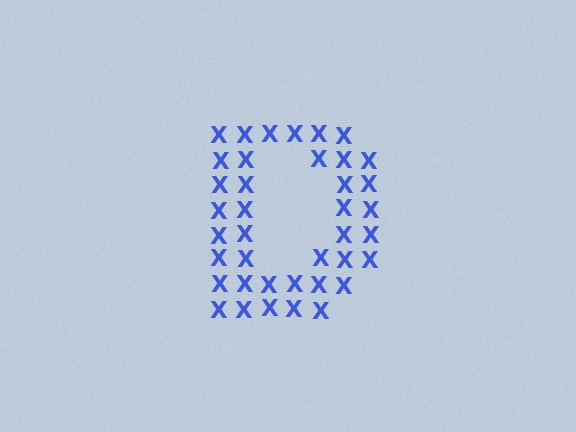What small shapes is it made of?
It is made of small letter X's.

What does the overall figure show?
The overall figure shows the letter D.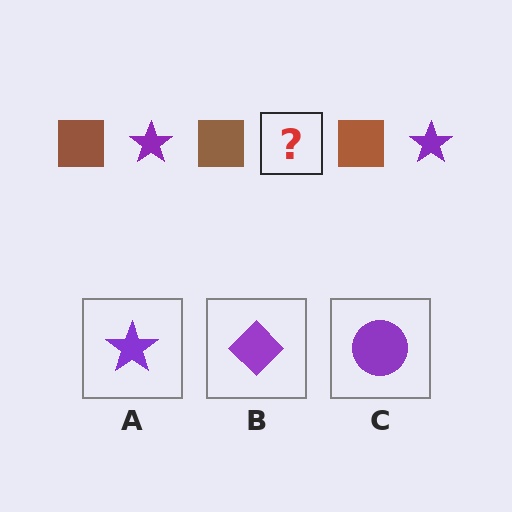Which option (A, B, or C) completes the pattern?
A.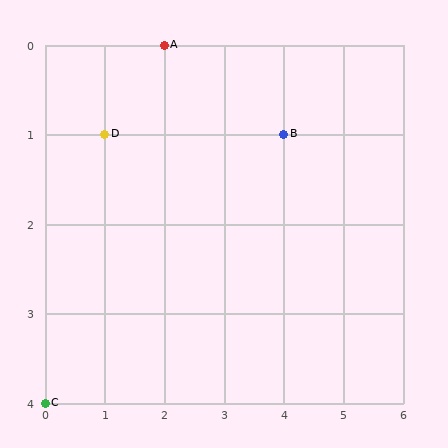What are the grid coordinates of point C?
Point C is at grid coordinates (0, 4).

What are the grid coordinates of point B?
Point B is at grid coordinates (4, 1).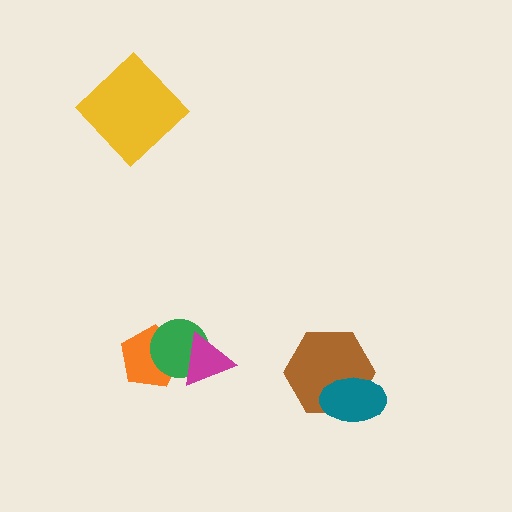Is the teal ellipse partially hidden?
No, no other shape covers it.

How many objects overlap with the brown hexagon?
1 object overlaps with the brown hexagon.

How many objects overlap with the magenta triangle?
2 objects overlap with the magenta triangle.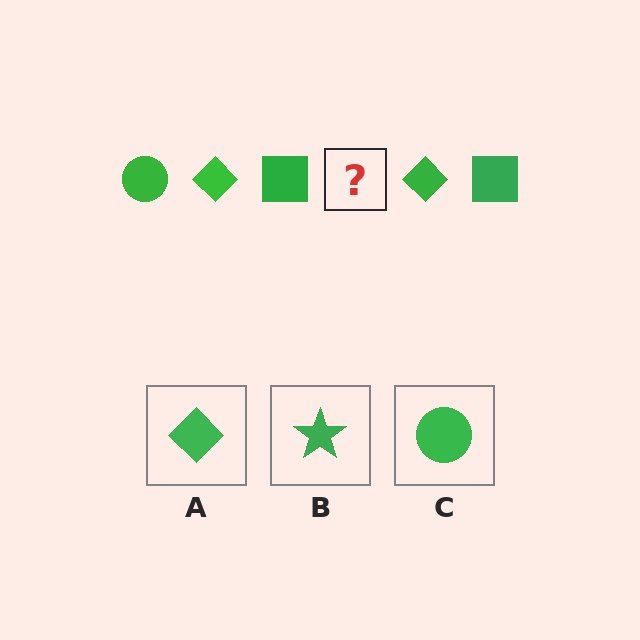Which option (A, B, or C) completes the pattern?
C.